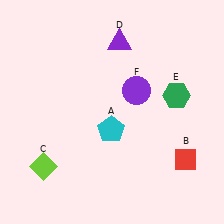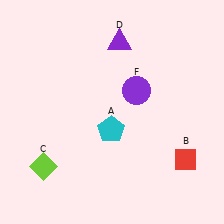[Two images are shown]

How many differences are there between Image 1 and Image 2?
There is 1 difference between the two images.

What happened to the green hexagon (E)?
The green hexagon (E) was removed in Image 2. It was in the top-right area of Image 1.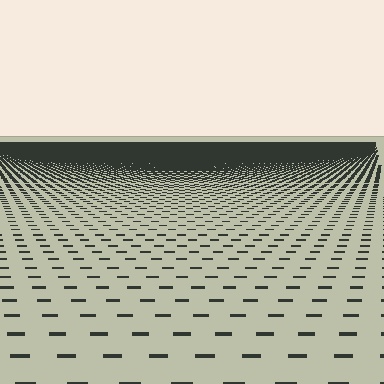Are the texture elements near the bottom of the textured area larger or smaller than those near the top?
Larger. Near the bottom, elements are closer to the viewer and appear at a bigger on-screen size.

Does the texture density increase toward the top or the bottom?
Density increases toward the top.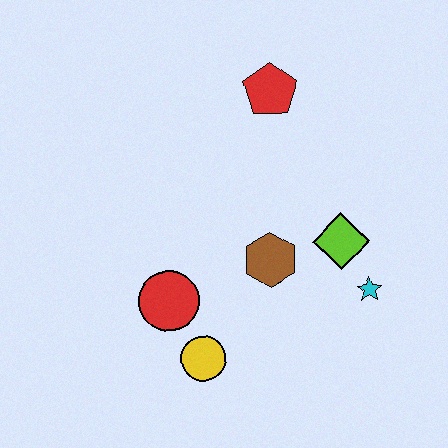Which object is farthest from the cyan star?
The red pentagon is farthest from the cyan star.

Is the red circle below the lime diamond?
Yes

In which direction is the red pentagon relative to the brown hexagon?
The red pentagon is above the brown hexagon.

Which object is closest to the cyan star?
The lime diamond is closest to the cyan star.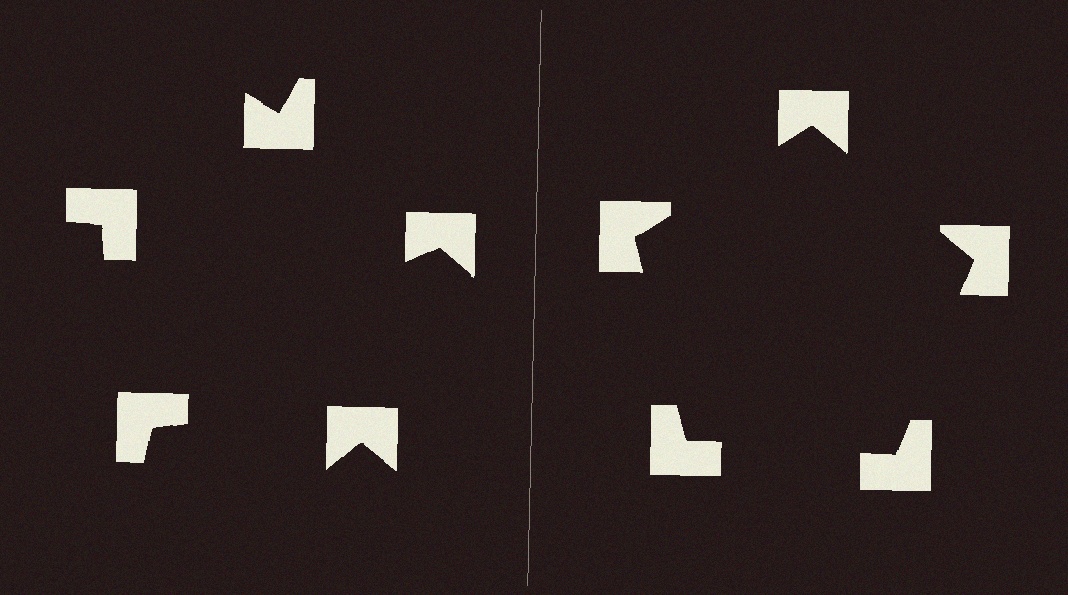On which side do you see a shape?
An illusory pentagon appears on the right side. On the left side the wedge cuts are rotated, so no coherent shape forms.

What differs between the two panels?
The notched squares are positioned identically on both sides; only the wedge orientations differ. On the right they align to a pentagon; on the left they are misaligned.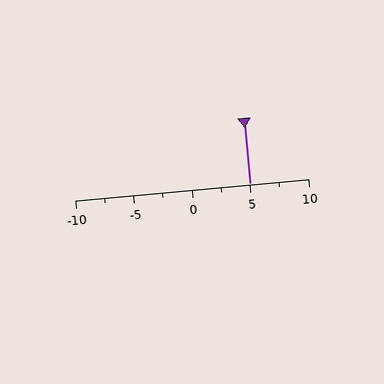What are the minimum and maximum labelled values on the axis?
The axis runs from -10 to 10.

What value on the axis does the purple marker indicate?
The marker indicates approximately 5.